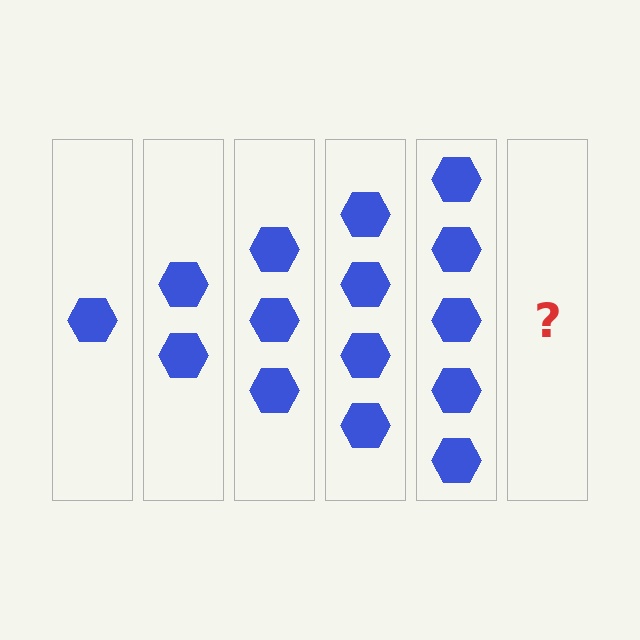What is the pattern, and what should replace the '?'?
The pattern is that each step adds one more hexagon. The '?' should be 6 hexagons.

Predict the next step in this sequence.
The next step is 6 hexagons.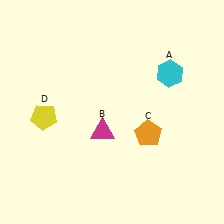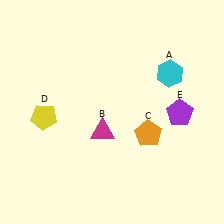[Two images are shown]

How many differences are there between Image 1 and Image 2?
There is 1 difference between the two images.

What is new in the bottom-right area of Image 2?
A purple pentagon (E) was added in the bottom-right area of Image 2.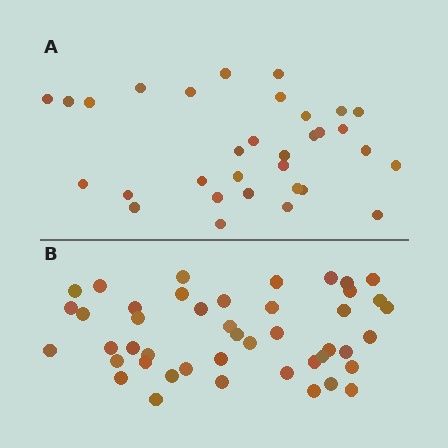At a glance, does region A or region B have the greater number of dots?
Region B (the bottom region) has more dots.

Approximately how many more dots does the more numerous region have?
Region B has approximately 15 more dots than region A.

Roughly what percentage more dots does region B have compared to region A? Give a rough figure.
About 40% more.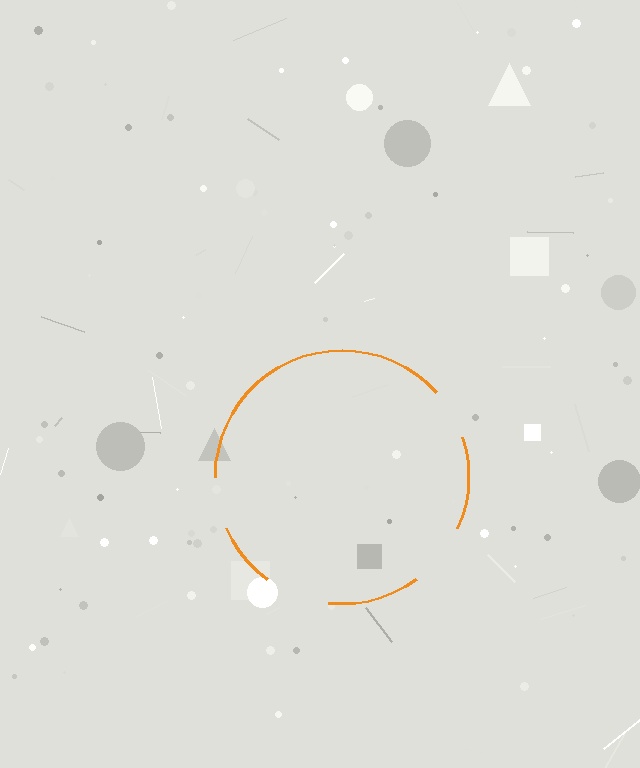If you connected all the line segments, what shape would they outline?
They would outline a circle.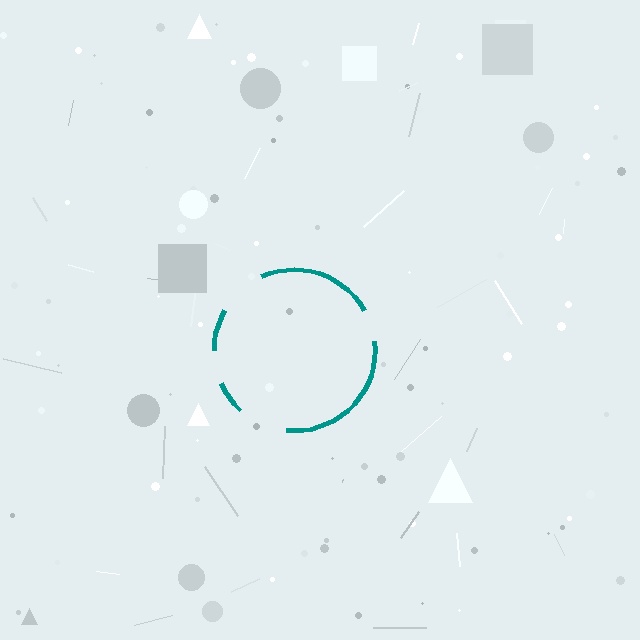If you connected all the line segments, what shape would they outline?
They would outline a circle.